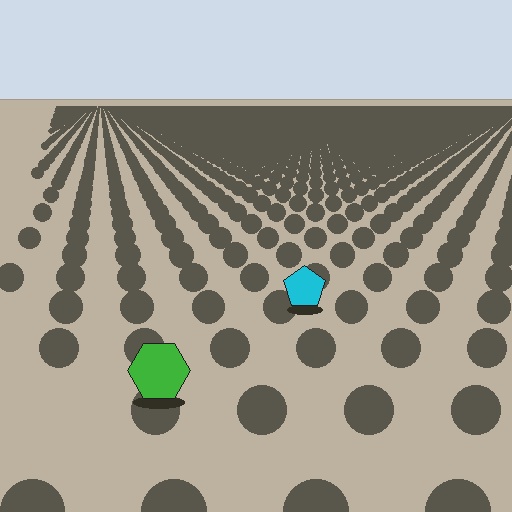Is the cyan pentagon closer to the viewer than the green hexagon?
No. The green hexagon is closer — you can tell from the texture gradient: the ground texture is coarser near it.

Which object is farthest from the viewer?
The cyan pentagon is farthest from the viewer. It appears smaller and the ground texture around it is denser.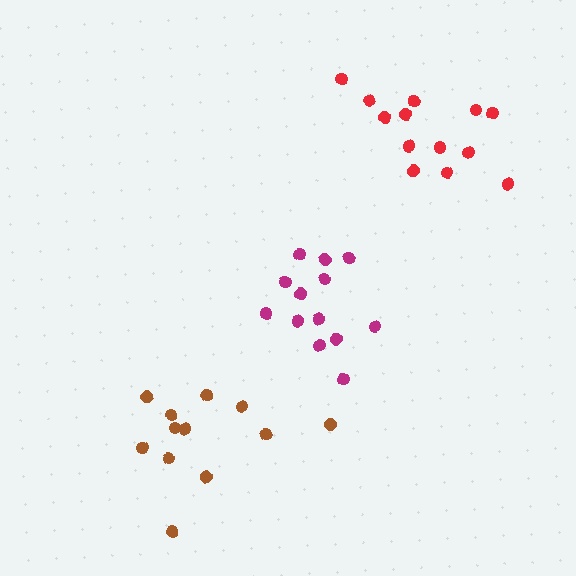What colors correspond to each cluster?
The clusters are colored: red, magenta, brown.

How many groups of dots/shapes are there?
There are 3 groups.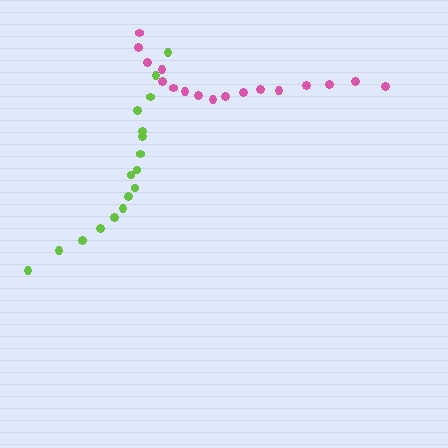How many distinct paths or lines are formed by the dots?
There are 2 distinct paths.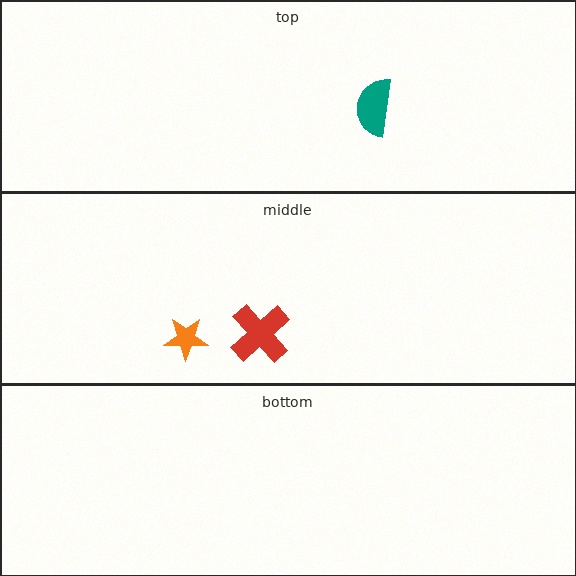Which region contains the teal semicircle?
The top region.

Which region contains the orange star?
The middle region.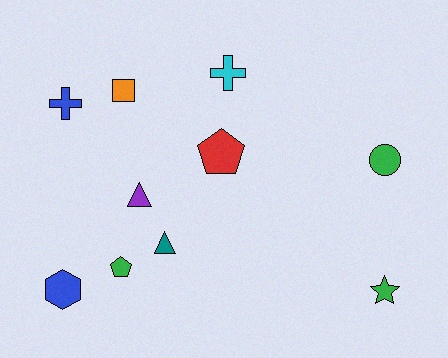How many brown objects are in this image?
There are no brown objects.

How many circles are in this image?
There is 1 circle.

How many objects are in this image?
There are 10 objects.